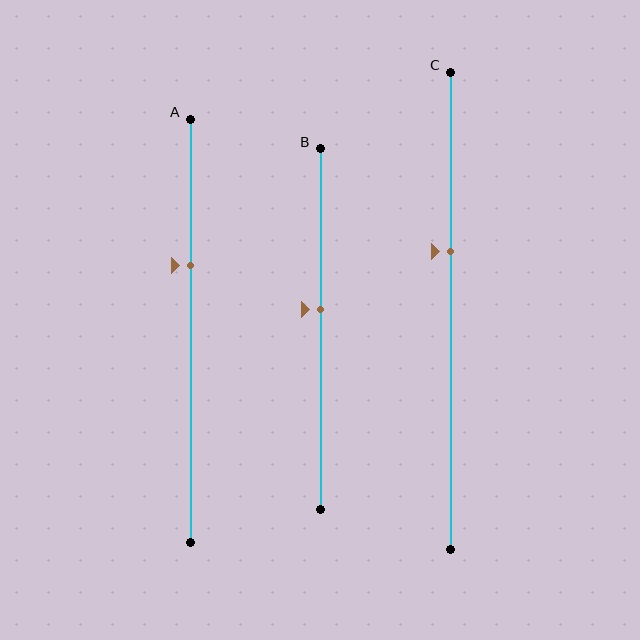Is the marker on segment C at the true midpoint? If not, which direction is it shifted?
No, the marker on segment C is shifted upward by about 12% of the segment length.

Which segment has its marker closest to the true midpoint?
Segment B has its marker closest to the true midpoint.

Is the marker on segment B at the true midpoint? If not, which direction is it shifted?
No, the marker on segment B is shifted upward by about 5% of the segment length.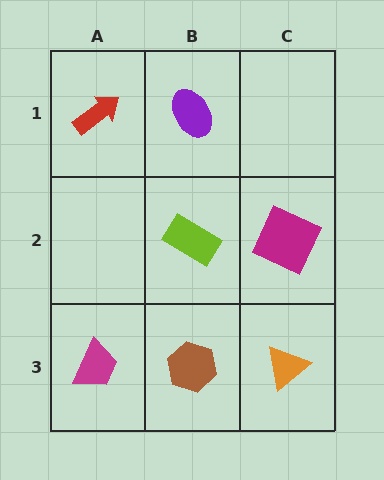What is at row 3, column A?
A magenta trapezoid.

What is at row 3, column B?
A brown hexagon.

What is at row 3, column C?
An orange triangle.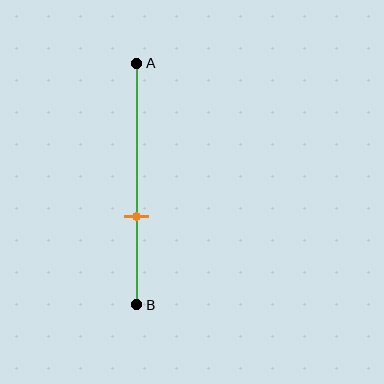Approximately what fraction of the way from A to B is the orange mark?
The orange mark is approximately 65% of the way from A to B.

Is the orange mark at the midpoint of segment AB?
No, the mark is at about 65% from A, not at the 50% midpoint.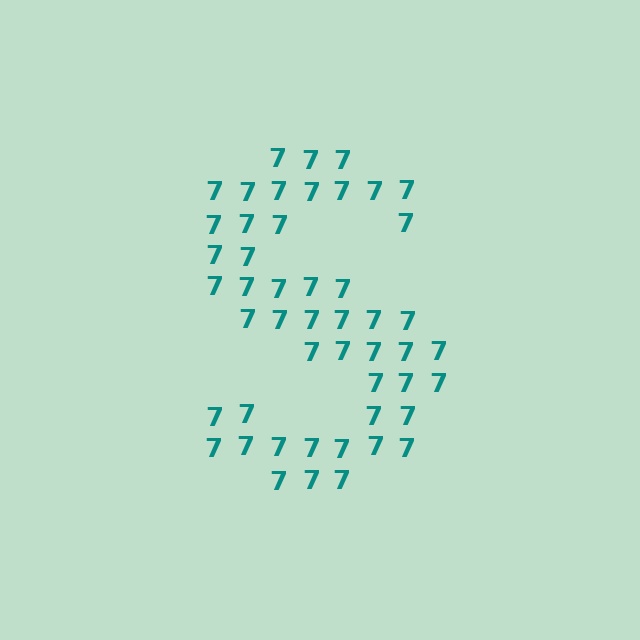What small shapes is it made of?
It is made of small digit 7's.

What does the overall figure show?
The overall figure shows the letter S.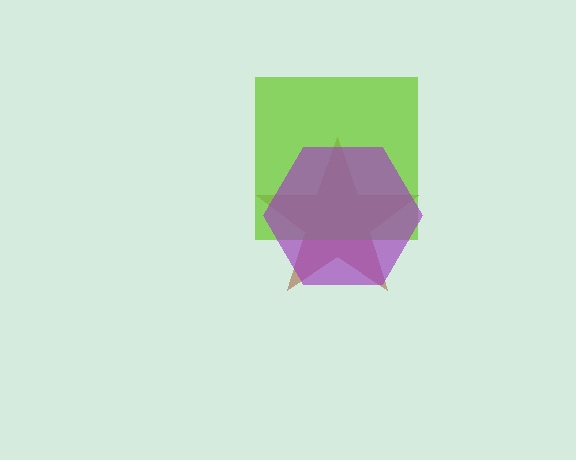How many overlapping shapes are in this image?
There are 3 overlapping shapes in the image.